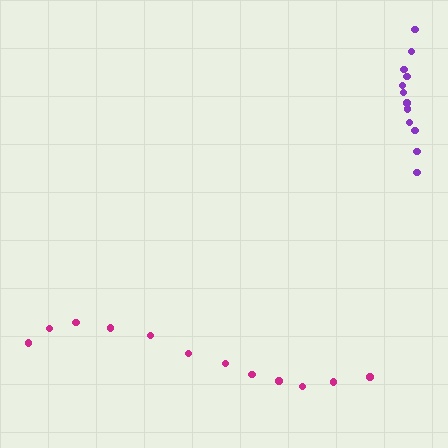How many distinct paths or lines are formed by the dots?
There are 2 distinct paths.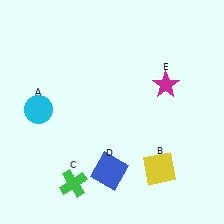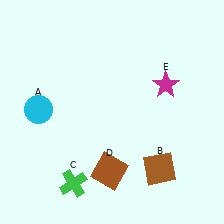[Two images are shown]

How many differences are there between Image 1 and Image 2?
There are 2 differences between the two images.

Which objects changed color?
B changed from yellow to brown. D changed from blue to brown.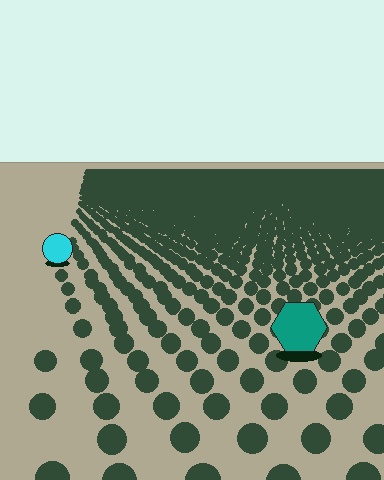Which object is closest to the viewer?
The teal hexagon is closest. The texture marks near it are larger and more spread out.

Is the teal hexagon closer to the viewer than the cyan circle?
Yes. The teal hexagon is closer — you can tell from the texture gradient: the ground texture is coarser near it.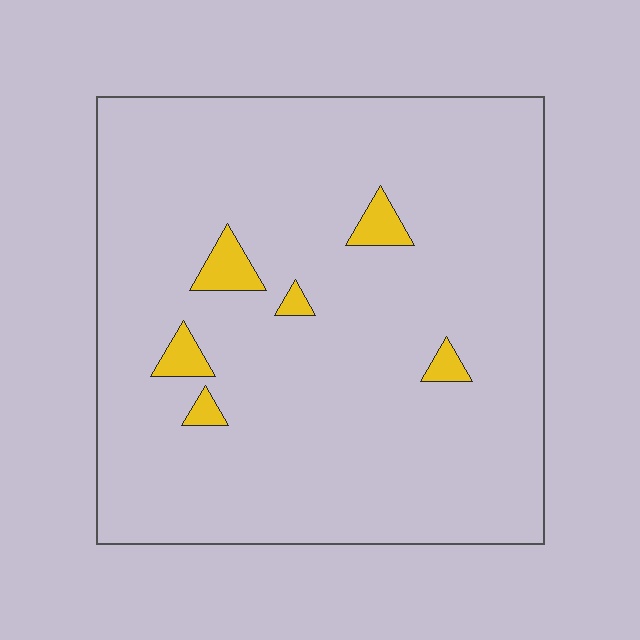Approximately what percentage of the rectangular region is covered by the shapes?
Approximately 5%.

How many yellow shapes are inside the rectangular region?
6.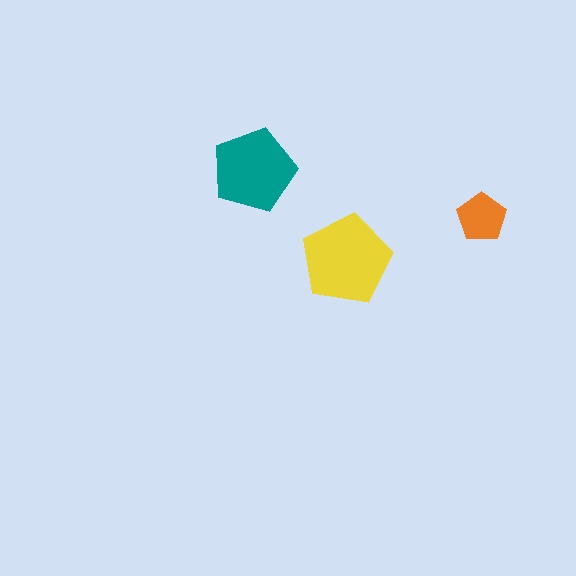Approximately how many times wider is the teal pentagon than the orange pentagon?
About 1.5 times wider.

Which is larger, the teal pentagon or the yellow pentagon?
The yellow one.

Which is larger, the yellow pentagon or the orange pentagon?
The yellow one.